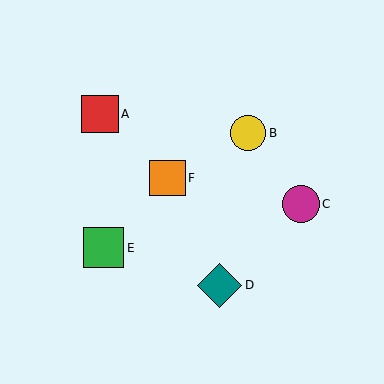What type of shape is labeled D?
Shape D is a teal diamond.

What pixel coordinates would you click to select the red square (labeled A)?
Click at (100, 114) to select the red square A.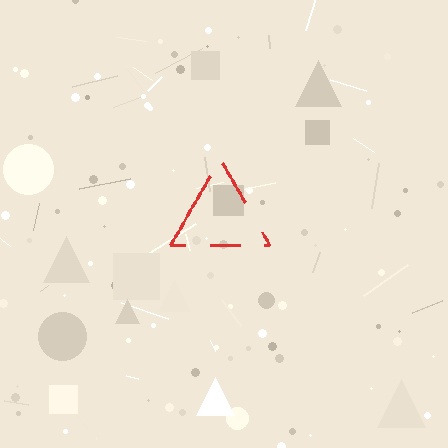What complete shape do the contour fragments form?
The contour fragments form a triangle.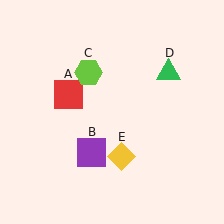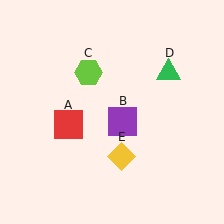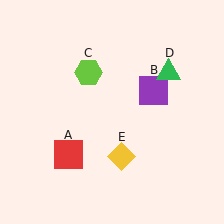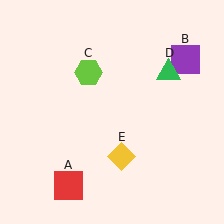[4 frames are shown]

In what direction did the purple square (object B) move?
The purple square (object B) moved up and to the right.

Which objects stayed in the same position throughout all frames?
Lime hexagon (object C) and green triangle (object D) and yellow diamond (object E) remained stationary.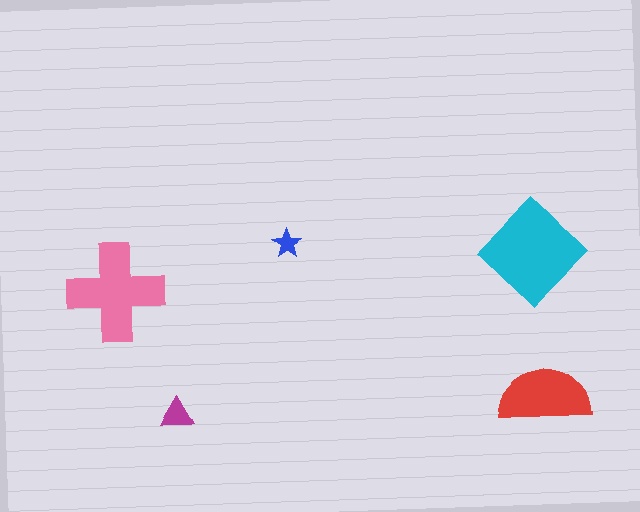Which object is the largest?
The cyan diamond.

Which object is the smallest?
The blue star.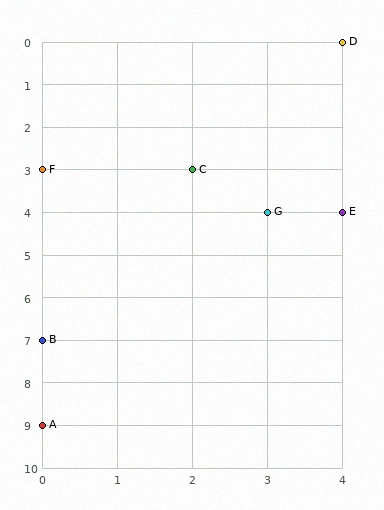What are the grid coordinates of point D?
Point D is at grid coordinates (4, 0).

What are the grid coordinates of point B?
Point B is at grid coordinates (0, 7).